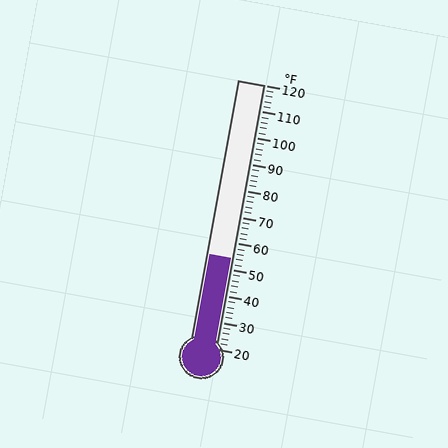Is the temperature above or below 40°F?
The temperature is above 40°F.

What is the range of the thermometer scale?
The thermometer scale ranges from 20°F to 120°F.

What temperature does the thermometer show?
The thermometer shows approximately 54°F.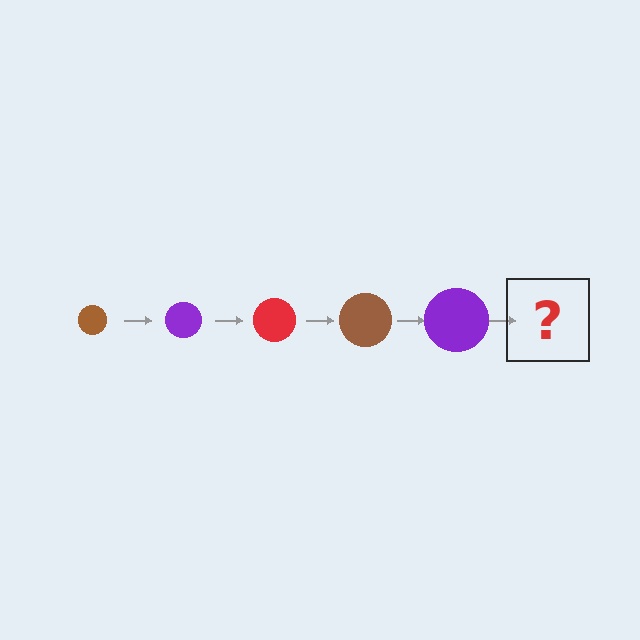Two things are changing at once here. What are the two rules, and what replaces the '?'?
The two rules are that the circle grows larger each step and the color cycles through brown, purple, and red. The '?' should be a red circle, larger than the previous one.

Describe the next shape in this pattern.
It should be a red circle, larger than the previous one.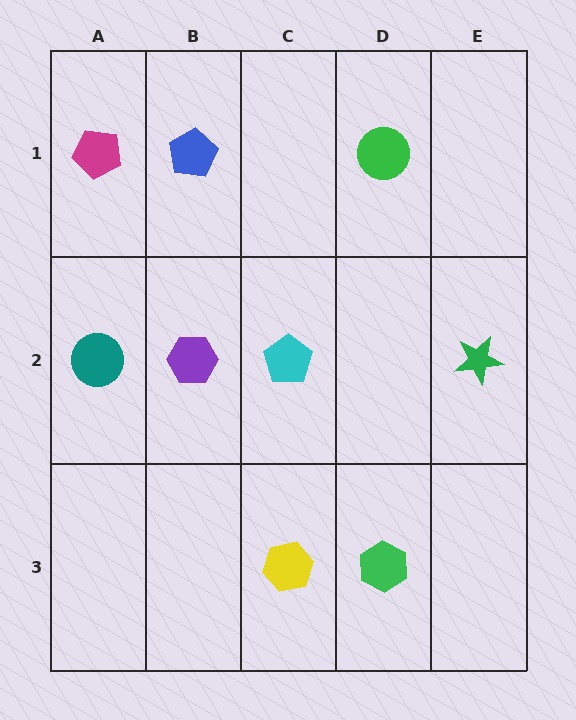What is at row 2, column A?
A teal circle.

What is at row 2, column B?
A purple hexagon.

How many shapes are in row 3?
2 shapes.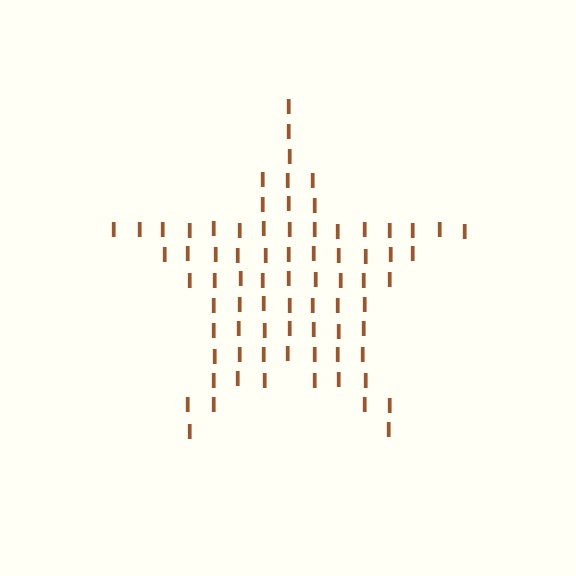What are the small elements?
The small elements are letter I's.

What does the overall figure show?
The overall figure shows a star.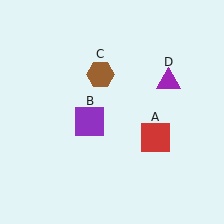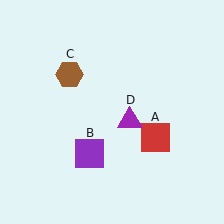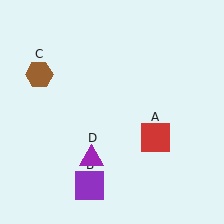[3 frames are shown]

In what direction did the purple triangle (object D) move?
The purple triangle (object D) moved down and to the left.